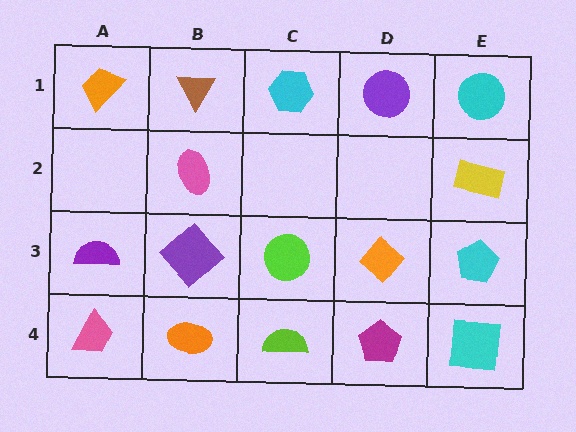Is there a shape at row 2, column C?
No, that cell is empty.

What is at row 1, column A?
An orange trapezoid.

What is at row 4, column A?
A pink trapezoid.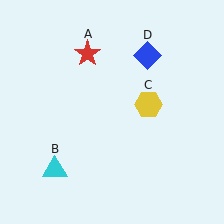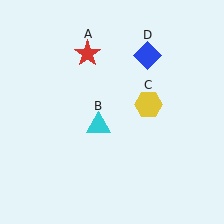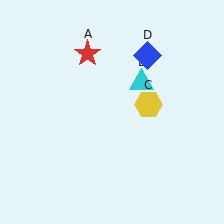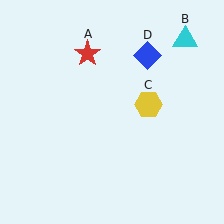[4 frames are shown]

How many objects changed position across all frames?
1 object changed position: cyan triangle (object B).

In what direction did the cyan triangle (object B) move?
The cyan triangle (object B) moved up and to the right.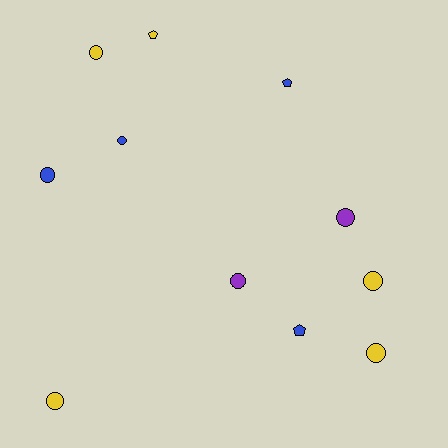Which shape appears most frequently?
Circle, with 8 objects.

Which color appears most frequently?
Yellow, with 5 objects.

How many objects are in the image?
There are 11 objects.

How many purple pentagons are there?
There are no purple pentagons.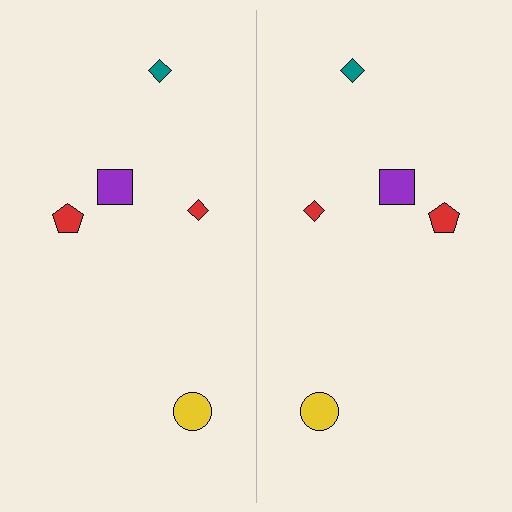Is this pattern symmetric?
Yes, this pattern has bilateral (reflection) symmetry.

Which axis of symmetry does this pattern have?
The pattern has a vertical axis of symmetry running through the center of the image.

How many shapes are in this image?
There are 10 shapes in this image.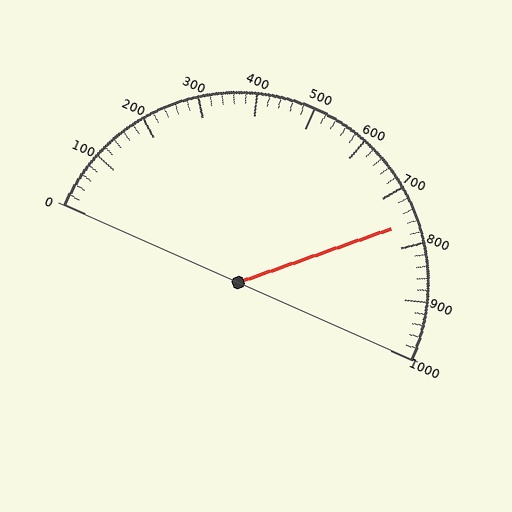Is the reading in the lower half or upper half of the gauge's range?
The reading is in the upper half of the range (0 to 1000).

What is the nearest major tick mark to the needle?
The nearest major tick mark is 800.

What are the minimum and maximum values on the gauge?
The gauge ranges from 0 to 1000.